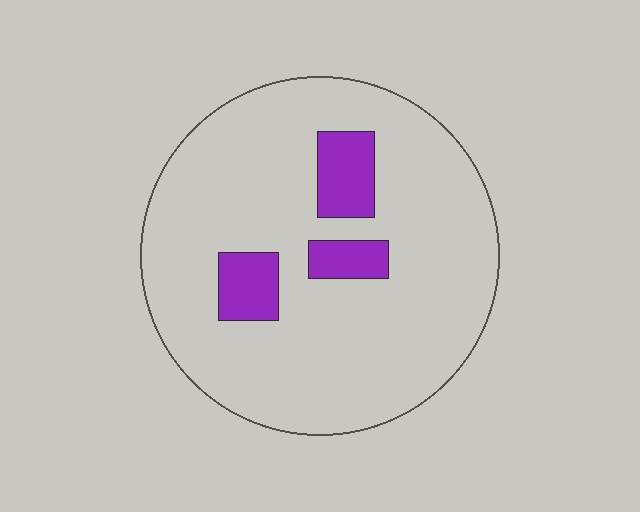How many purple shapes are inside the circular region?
3.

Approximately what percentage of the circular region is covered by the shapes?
Approximately 10%.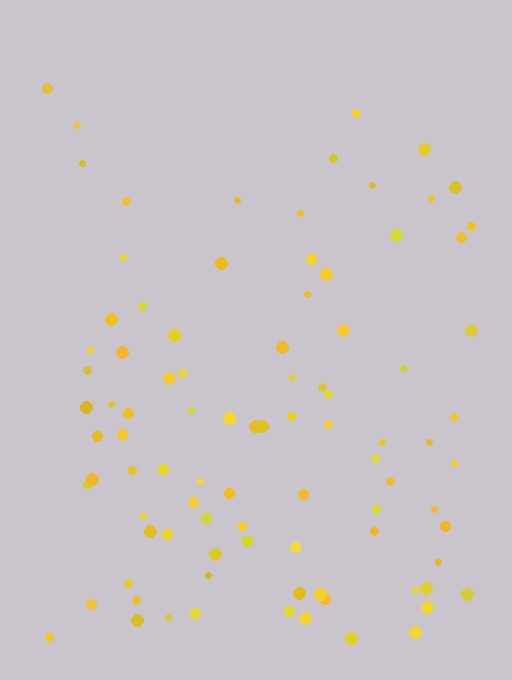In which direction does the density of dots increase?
From top to bottom, with the bottom side densest.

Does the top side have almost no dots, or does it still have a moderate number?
Still a moderate number, just noticeably fewer than the bottom.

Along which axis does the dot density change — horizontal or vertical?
Vertical.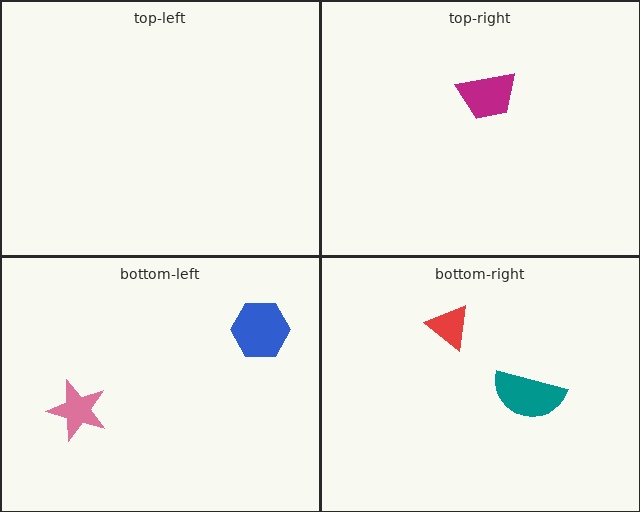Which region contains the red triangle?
The bottom-right region.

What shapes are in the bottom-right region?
The red triangle, the teal semicircle.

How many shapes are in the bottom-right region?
2.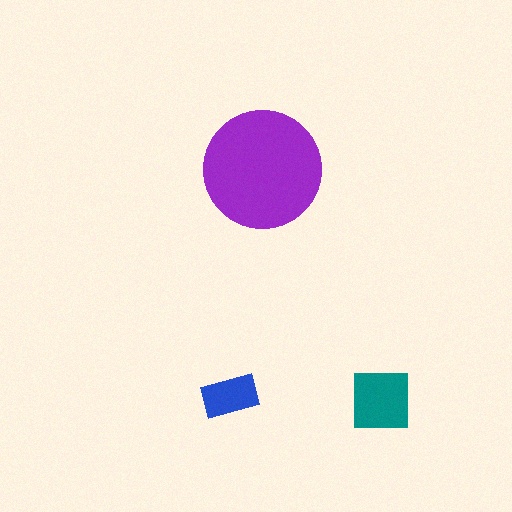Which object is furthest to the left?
The blue rectangle is leftmost.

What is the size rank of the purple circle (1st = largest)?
1st.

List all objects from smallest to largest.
The blue rectangle, the teal square, the purple circle.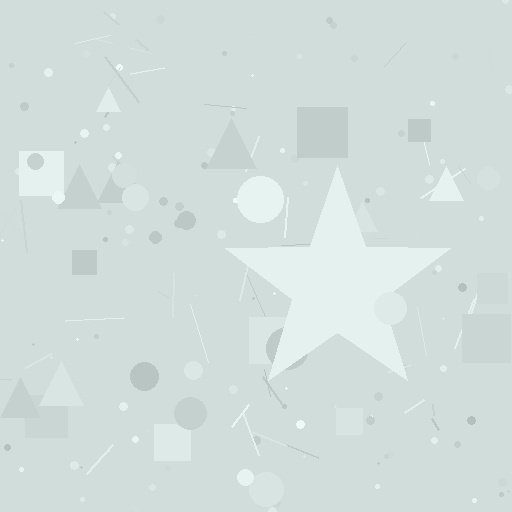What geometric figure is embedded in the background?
A star is embedded in the background.